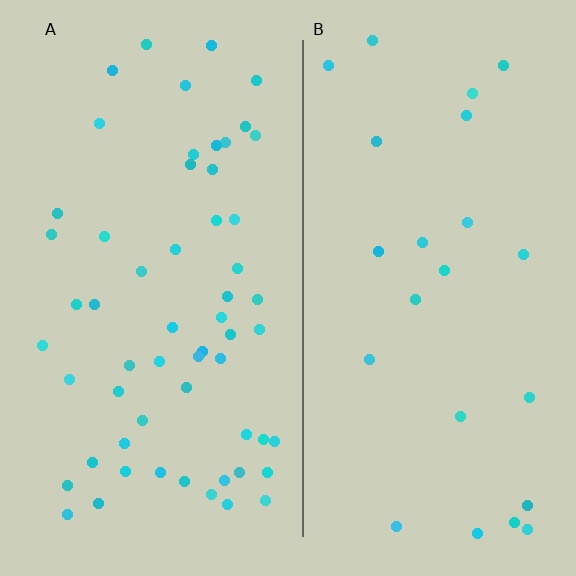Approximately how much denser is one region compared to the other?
Approximately 2.5× — region A over region B.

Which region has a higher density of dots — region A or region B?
A (the left).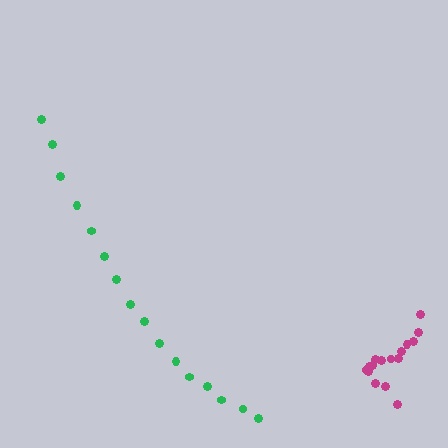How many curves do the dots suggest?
There are 2 distinct paths.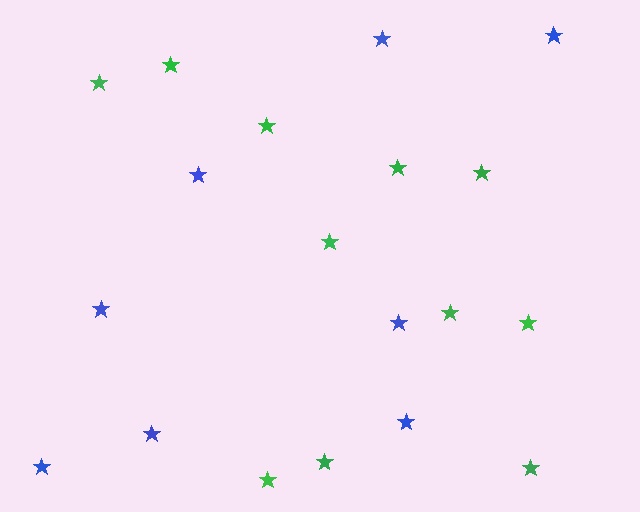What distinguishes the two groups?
There are 2 groups: one group of blue stars (8) and one group of green stars (11).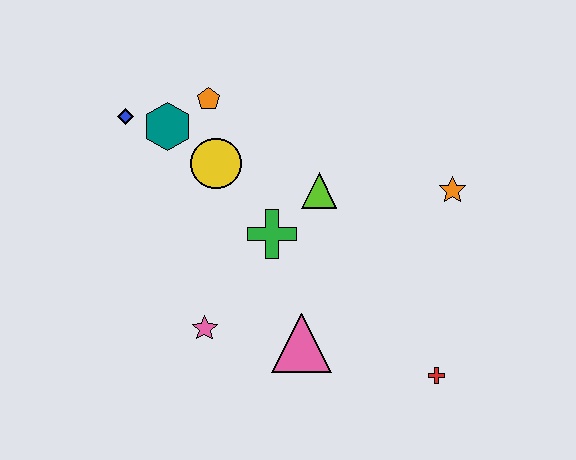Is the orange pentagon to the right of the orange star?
No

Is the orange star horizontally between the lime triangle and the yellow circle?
No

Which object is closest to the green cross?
The lime triangle is closest to the green cross.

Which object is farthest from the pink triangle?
The blue diamond is farthest from the pink triangle.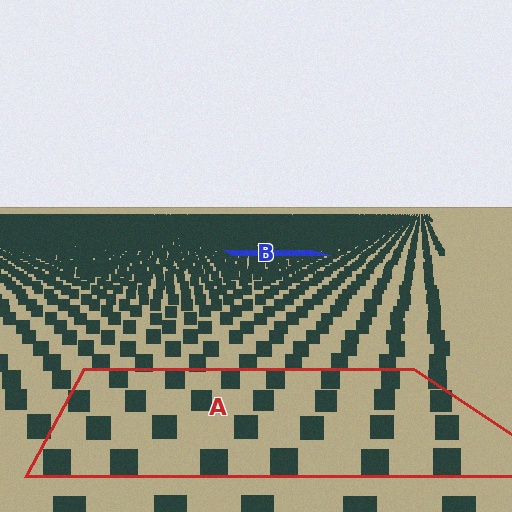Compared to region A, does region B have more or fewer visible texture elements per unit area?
Region B has more texture elements per unit area — they are packed more densely because it is farther away.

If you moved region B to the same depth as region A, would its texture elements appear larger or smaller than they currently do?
They would appear larger. At a closer depth, the same texture elements are projected at a bigger on-screen size.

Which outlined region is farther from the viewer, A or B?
Region B is farther from the viewer — the texture elements inside it appear smaller and more densely packed.